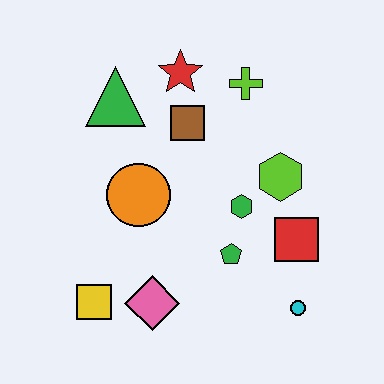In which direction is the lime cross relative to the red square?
The lime cross is above the red square.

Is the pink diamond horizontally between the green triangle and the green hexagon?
Yes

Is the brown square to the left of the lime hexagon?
Yes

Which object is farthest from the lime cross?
The yellow square is farthest from the lime cross.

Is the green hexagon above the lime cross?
No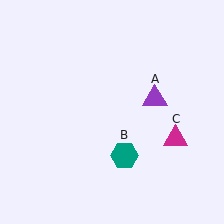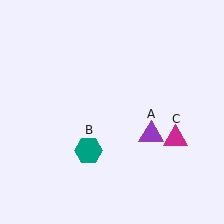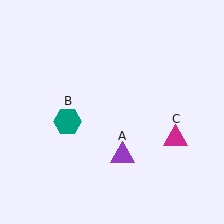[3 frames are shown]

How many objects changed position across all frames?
2 objects changed position: purple triangle (object A), teal hexagon (object B).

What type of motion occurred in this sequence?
The purple triangle (object A), teal hexagon (object B) rotated clockwise around the center of the scene.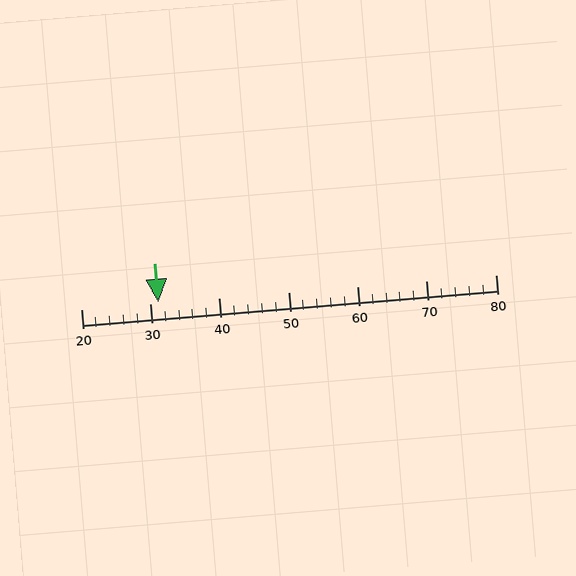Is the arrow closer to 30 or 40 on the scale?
The arrow is closer to 30.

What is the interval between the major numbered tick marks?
The major tick marks are spaced 10 units apart.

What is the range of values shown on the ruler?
The ruler shows values from 20 to 80.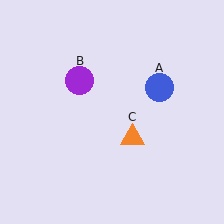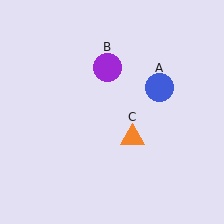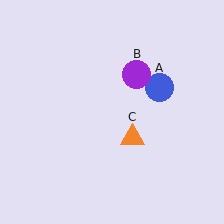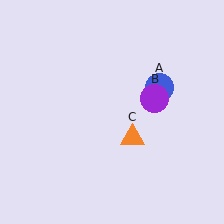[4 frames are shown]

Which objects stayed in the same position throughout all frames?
Blue circle (object A) and orange triangle (object C) remained stationary.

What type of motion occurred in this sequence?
The purple circle (object B) rotated clockwise around the center of the scene.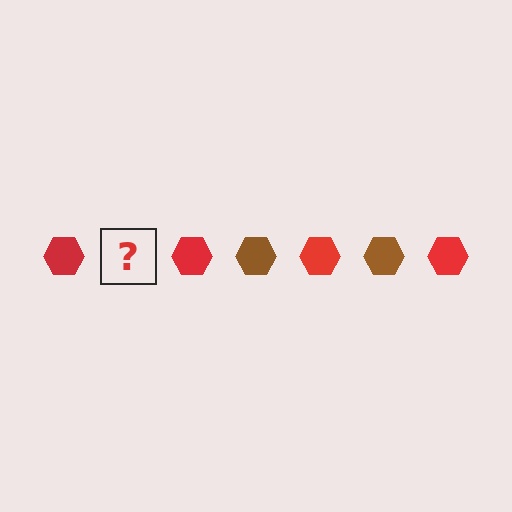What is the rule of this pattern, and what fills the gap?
The rule is that the pattern cycles through red, brown hexagons. The gap should be filled with a brown hexagon.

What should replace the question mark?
The question mark should be replaced with a brown hexagon.